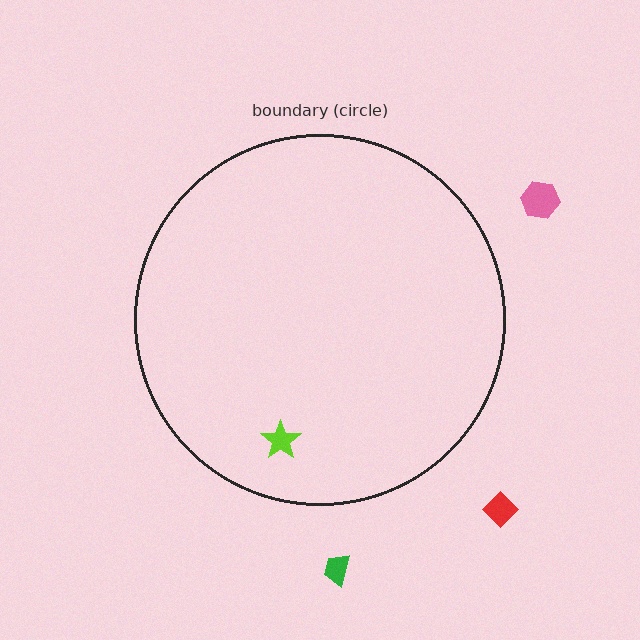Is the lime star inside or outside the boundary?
Inside.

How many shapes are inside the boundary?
1 inside, 3 outside.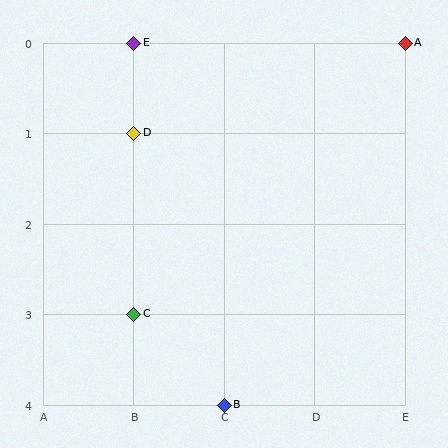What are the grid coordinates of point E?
Point E is at grid coordinates (B, 0).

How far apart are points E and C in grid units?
Points E and C are 3 rows apart.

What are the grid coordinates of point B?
Point B is at grid coordinates (C, 4).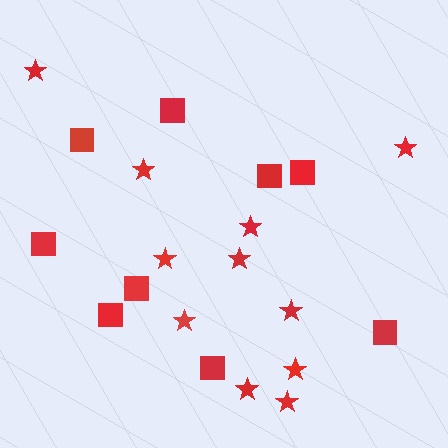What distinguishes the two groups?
There are 2 groups: one group of squares (9) and one group of stars (11).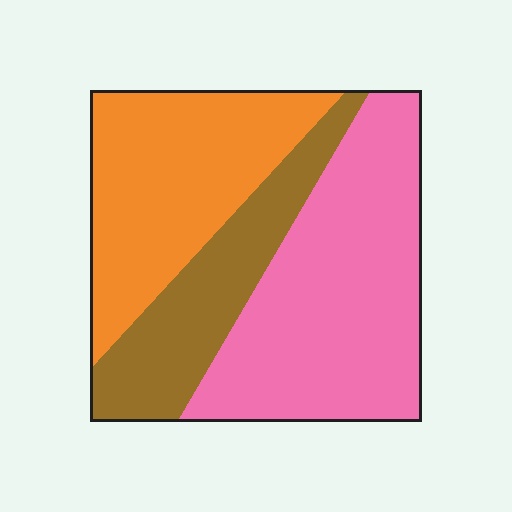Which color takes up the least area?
Brown, at roughly 25%.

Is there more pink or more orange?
Pink.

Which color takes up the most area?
Pink, at roughly 45%.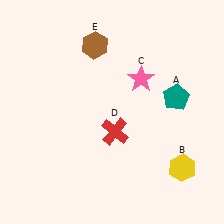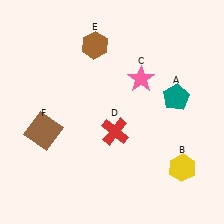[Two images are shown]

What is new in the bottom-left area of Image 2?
A brown square (F) was added in the bottom-left area of Image 2.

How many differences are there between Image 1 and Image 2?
There is 1 difference between the two images.